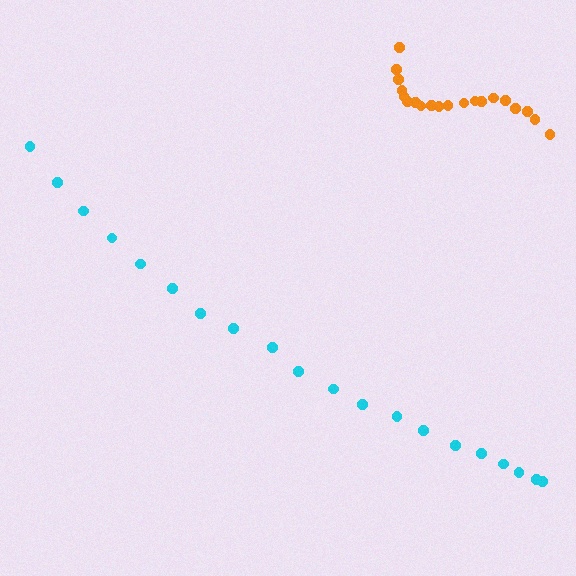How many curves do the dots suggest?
There are 2 distinct paths.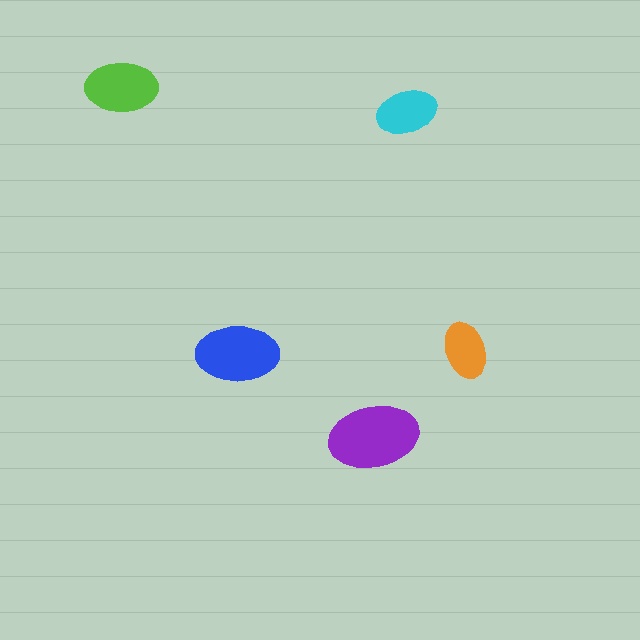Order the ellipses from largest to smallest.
the purple one, the blue one, the lime one, the cyan one, the orange one.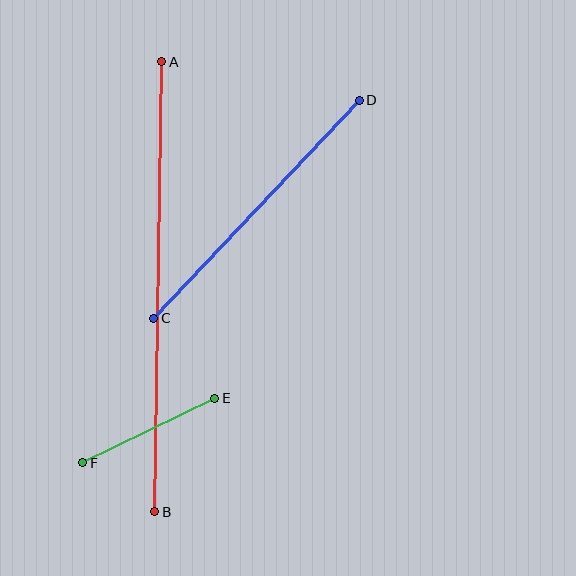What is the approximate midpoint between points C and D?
The midpoint is at approximately (257, 209) pixels.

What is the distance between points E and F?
The distance is approximately 147 pixels.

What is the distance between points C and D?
The distance is approximately 300 pixels.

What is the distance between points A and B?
The distance is approximately 450 pixels.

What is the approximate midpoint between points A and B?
The midpoint is at approximately (158, 287) pixels.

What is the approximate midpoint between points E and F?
The midpoint is at approximately (149, 430) pixels.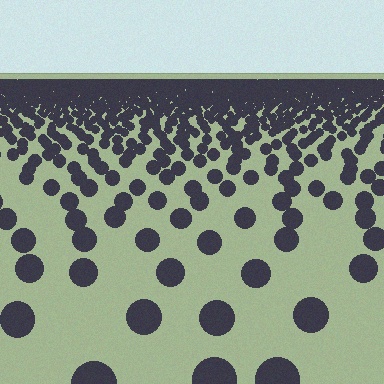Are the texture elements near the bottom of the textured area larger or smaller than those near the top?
Larger. Near the bottom, elements are closer to the viewer and appear at a bigger on-screen size.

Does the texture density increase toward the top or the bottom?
Density increases toward the top.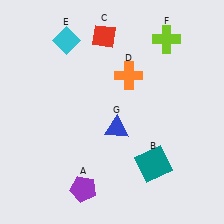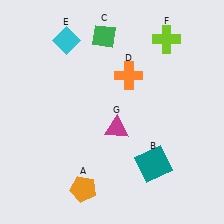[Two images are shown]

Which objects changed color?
A changed from purple to orange. C changed from red to green. G changed from blue to magenta.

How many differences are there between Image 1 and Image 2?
There are 3 differences between the two images.